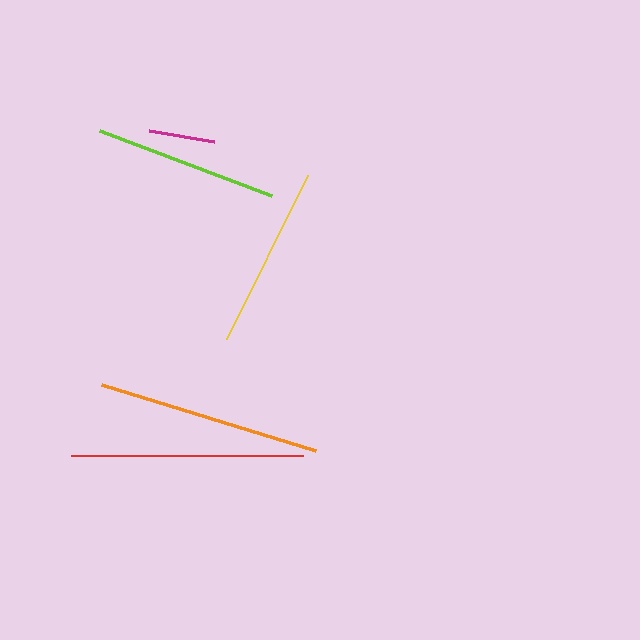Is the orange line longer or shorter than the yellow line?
The orange line is longer than the yellow line.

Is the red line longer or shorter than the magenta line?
The red line is longer than the magenta line.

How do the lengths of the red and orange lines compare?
The red and orange lines are approximately the same length.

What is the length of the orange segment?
The orange segment is approximately 224 pixels long.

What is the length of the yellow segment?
The yellow segment is approximately 183 pixels long.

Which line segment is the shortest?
The magenta line is the shortest at approximately 66 pixels.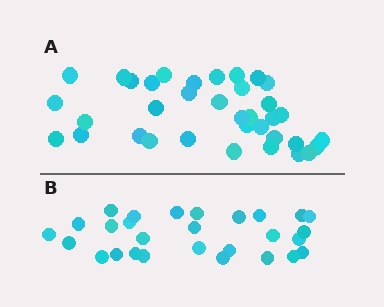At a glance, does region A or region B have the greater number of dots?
Region A (the top region) has more dots.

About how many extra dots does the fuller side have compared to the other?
Region A has roughly 8 or so more dots than region B.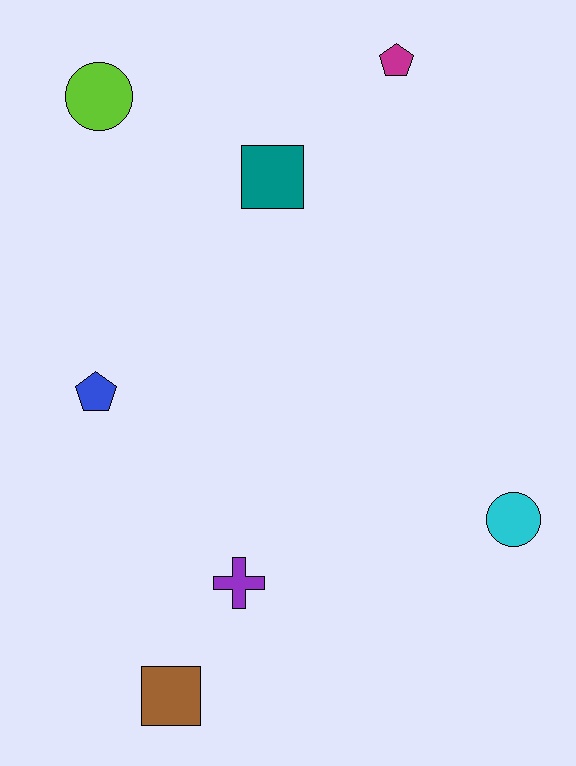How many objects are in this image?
There are 7 objects.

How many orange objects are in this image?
There are no orange objects.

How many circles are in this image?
There are 2 circles.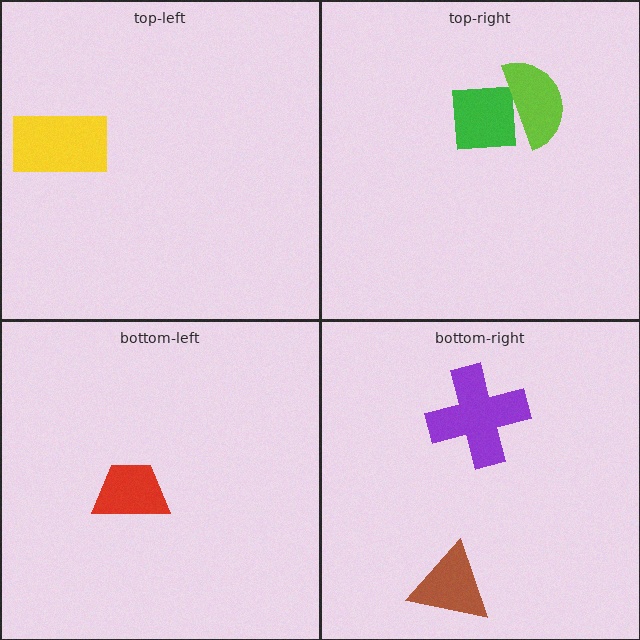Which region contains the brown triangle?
The bottom-right region.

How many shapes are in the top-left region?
1.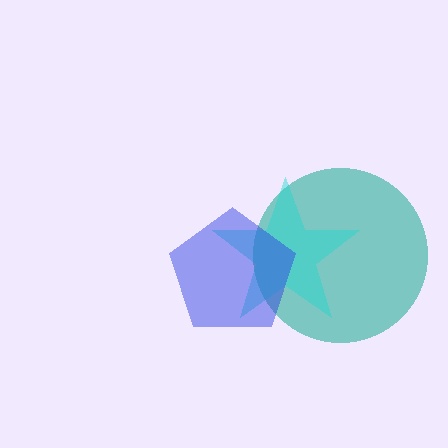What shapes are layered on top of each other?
The layered shapes are: a teal circle, a cyan star, a blue pentagon.